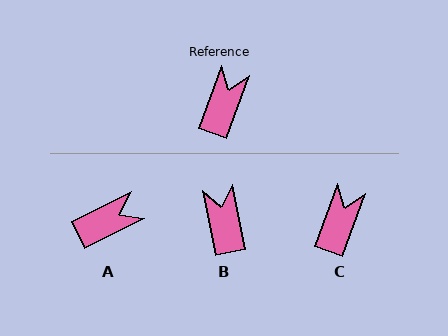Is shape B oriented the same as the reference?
No, it is off by about 32 degrees.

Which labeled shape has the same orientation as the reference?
C.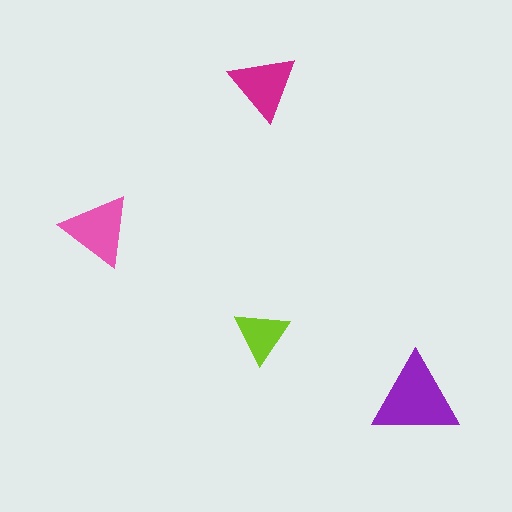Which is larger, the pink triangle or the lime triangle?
The pink one.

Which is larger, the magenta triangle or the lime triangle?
The magenta one.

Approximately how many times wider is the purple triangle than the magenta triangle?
About 1.5 times wider.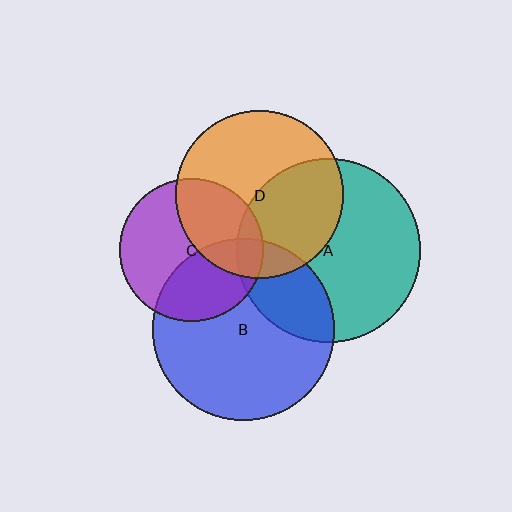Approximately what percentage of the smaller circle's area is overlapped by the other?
Approximately 10%.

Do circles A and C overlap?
Yes.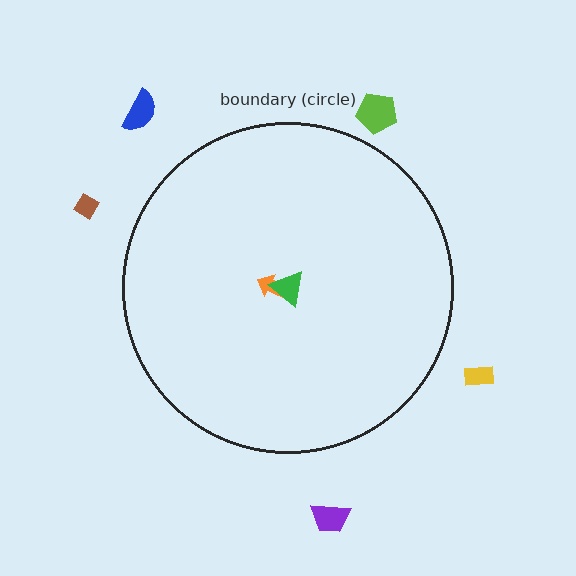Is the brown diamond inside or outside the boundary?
Outside.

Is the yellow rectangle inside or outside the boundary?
Outside.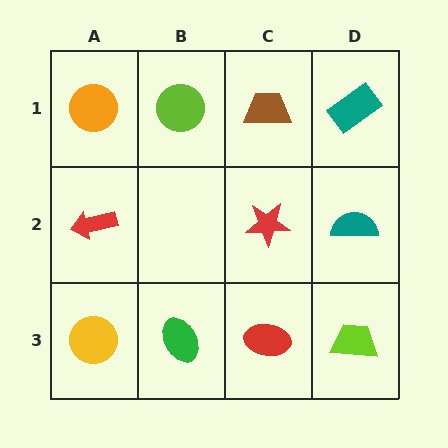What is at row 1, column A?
An orange circle.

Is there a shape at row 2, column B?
No, that cell is empty.